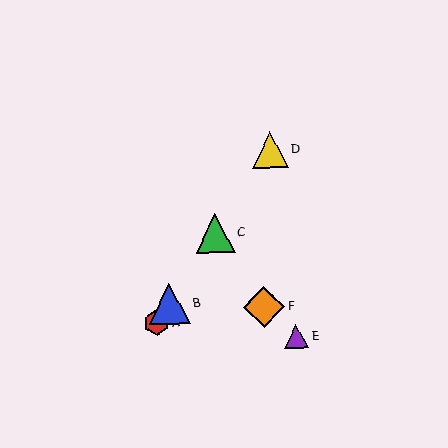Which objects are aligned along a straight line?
Objects A, B, C, D are aligned along a straight line.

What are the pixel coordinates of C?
Object C is at (215, 233).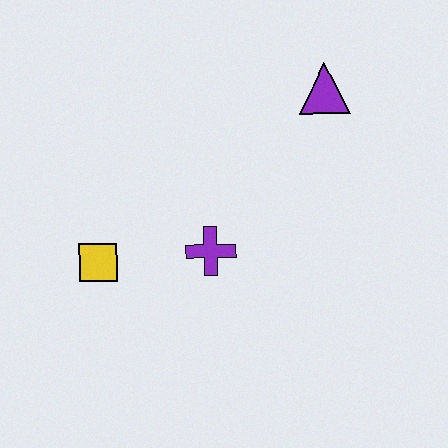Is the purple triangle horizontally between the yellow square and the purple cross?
No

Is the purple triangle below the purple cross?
No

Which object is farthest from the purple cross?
The purple triangle is farthest from the purple cross.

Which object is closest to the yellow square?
The purple cross is closest to the yellow square.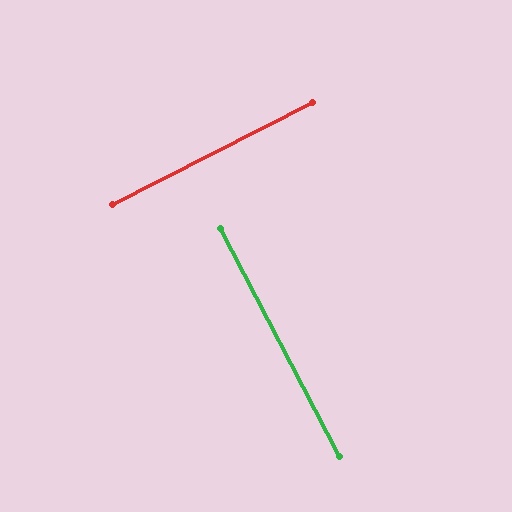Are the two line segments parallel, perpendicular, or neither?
Perpendicular — they meet at approximately 89°.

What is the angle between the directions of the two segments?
Approximately 89 degrees.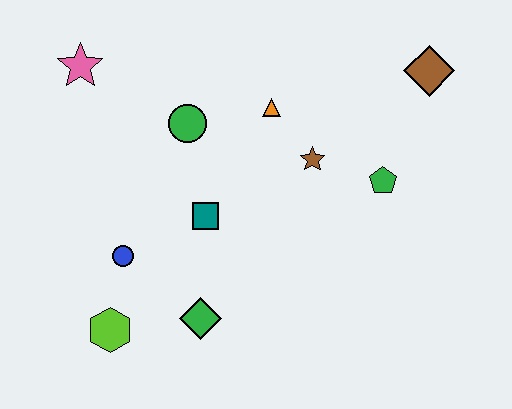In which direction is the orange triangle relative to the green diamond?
The orange triangle is above the green diamond.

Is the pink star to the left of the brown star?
Yes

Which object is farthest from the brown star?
The lime hexagon is farthest from the brown star.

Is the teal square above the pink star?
No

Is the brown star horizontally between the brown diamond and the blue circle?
Yes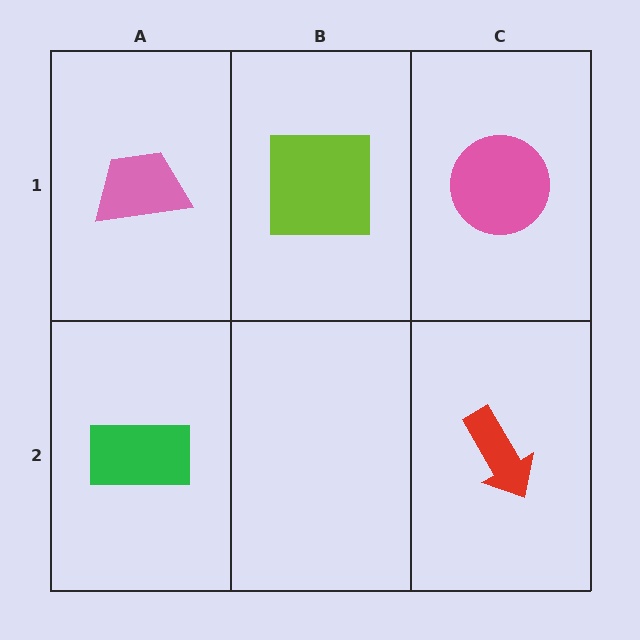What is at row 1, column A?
A pink trapezoid.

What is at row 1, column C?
A pink circle.